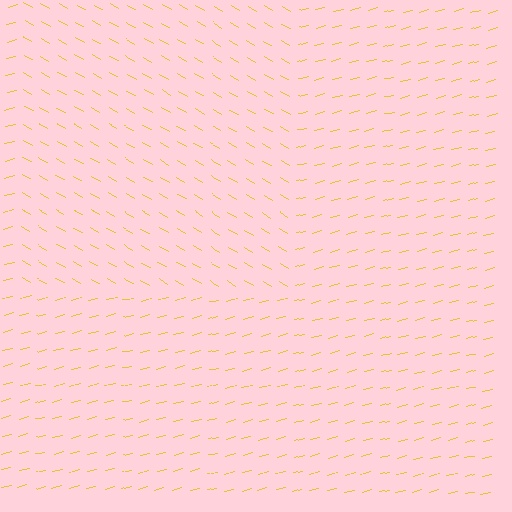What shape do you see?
I see a rectangle.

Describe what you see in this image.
The image is filled with small yellow line segments. A rectangle region in the image has lines oriented differently from the surrounding lines, creating a visible texture boundary.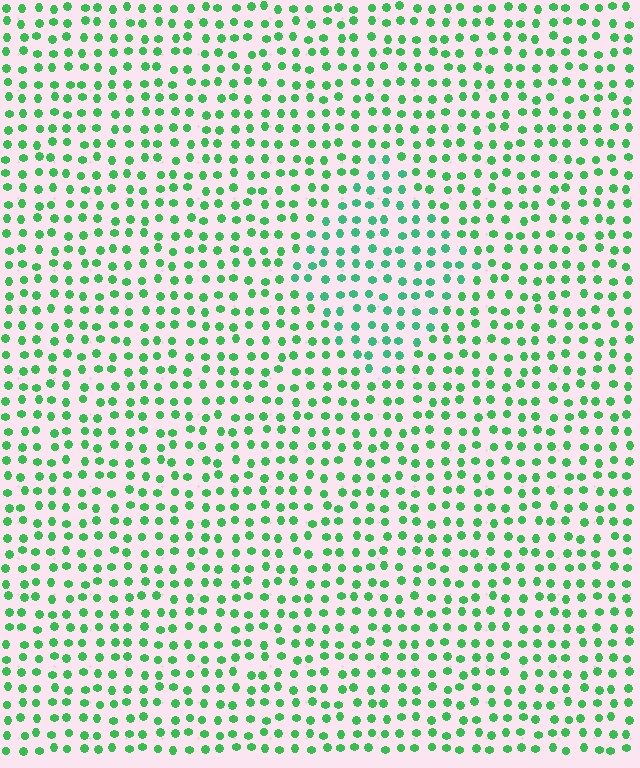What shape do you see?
I see a diamond.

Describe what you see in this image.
The image is filled with small green elements in a uniform arrangement. A diamond-shaped region is visible where the elements are tinted to a slightly different hue, forming a subtle color boundary.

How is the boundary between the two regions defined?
The boundary is defined purely by a slight shift in hue (about 21 degrees). Spacing, size, and orientation are identical on both sides.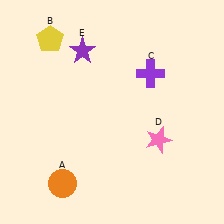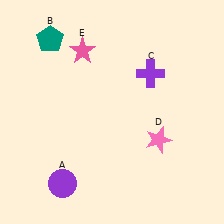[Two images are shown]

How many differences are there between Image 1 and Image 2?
There are 3 differences between the two images.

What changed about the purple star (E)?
In Image 1, E is purple. In Image 2, it changed to pink.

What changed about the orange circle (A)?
In Image 1, A is orange. In Image 2, it changed to purple.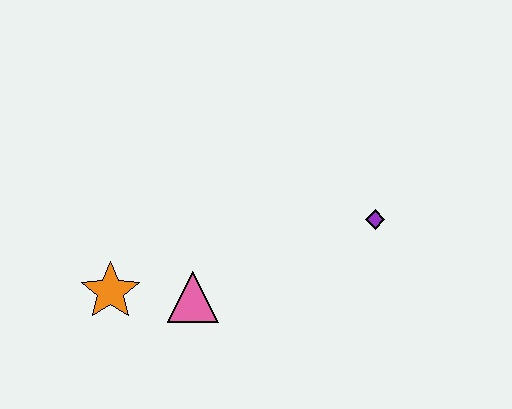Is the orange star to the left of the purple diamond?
Yes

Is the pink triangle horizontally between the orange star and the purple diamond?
Yes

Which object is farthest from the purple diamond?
The orange star is farthest from the purple diamond.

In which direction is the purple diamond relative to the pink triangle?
The purple diamond is to the right of the pink triangle.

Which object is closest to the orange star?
The pink triangle is closest to the orange star.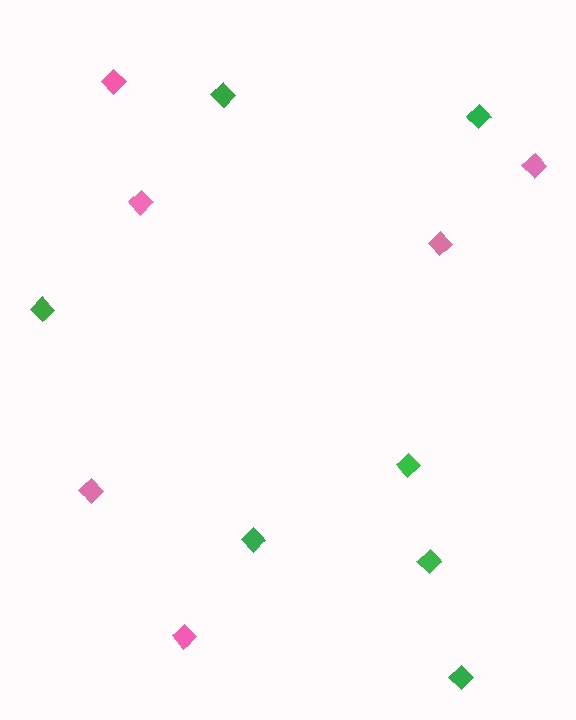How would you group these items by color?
There are 2 groups: one group of pink diamonds (6) and one group of green diamonds (7).